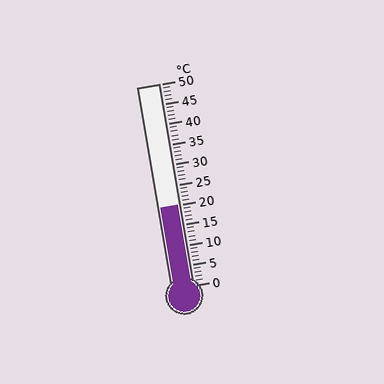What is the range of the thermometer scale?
The thermometer scale ranges from 0°C to 50°C.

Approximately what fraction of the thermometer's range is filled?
The thermometer is filled to approximately 40% of its range.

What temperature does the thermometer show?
The thermometer shows approximately 20°C.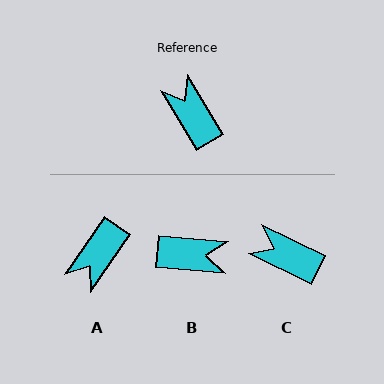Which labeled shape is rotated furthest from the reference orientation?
B, about 127 degrees away.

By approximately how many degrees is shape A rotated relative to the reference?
Approximately 114 degrees counter-clockwise.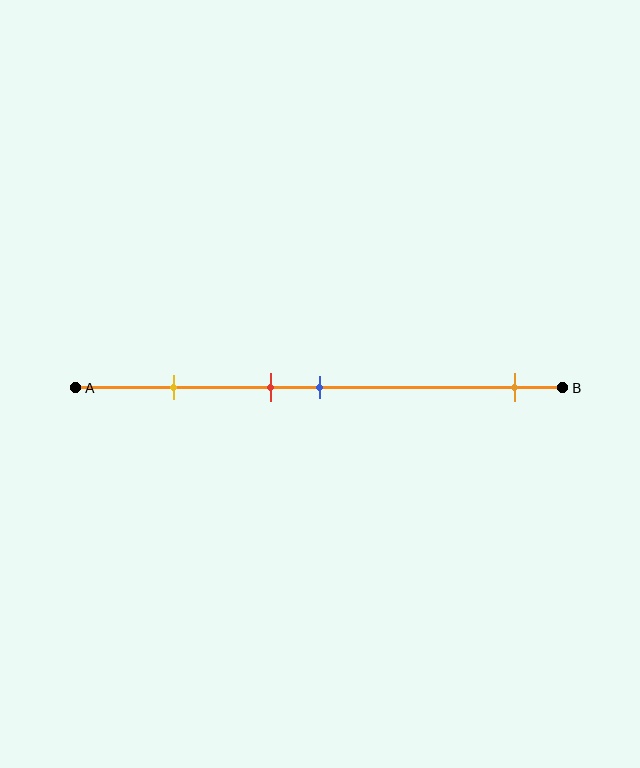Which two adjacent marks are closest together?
The red and blue marks are the closest adjacent pair.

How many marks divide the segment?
There are 4 marks dividing the segment.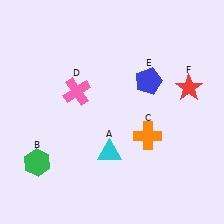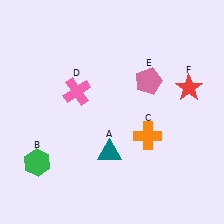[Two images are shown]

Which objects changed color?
A changed from cyan to teal. E changed from blue to pink.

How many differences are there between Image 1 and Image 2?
There are 2 differences between the two images.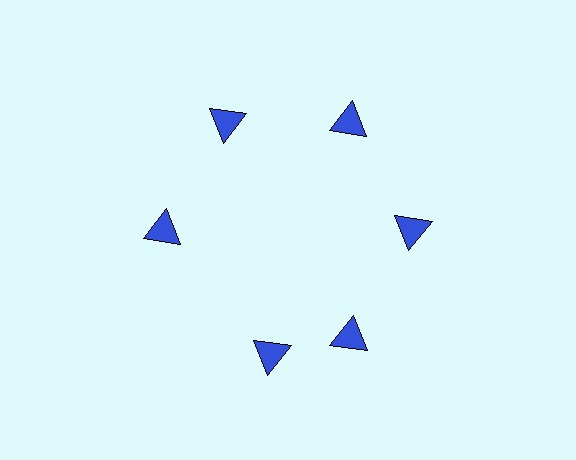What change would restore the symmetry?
The symmetry would be restored by rotating it back into even spacing with its neighbors so that all 6 triangles sit at equal angles and equal distance from the center.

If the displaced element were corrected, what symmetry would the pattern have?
It would have 6-fold rotational symmetry — the pattern would map onto itself every 60 degrees.